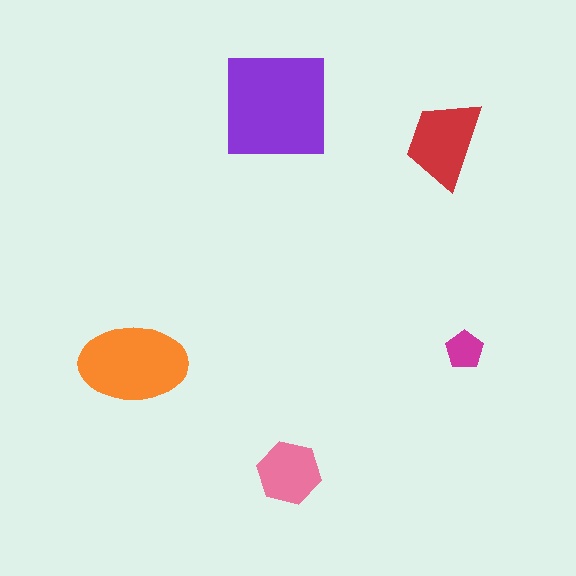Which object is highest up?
The purple square is topmost.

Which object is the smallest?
The magenta pentagon.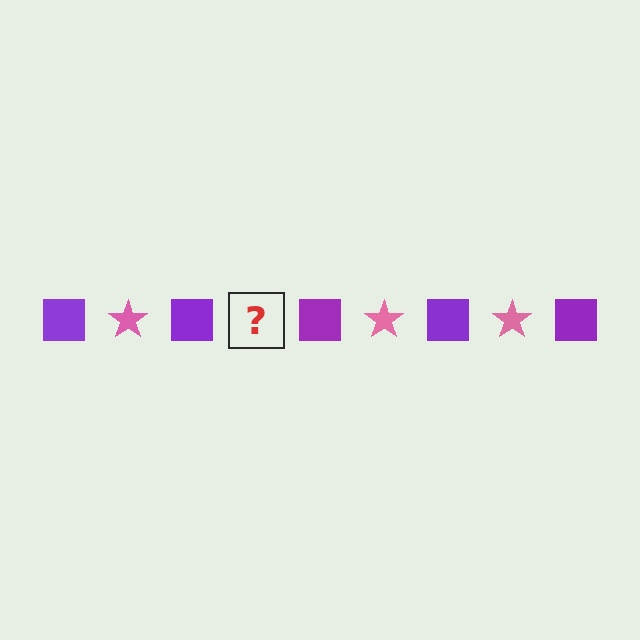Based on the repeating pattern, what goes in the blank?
The blank should be a pink star.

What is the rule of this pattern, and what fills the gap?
The rule is that the pattern alternates between purple square and pink star. The gap should be filled with a pink star.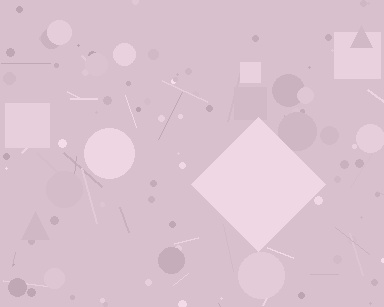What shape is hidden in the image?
A diamond is hidden in the image.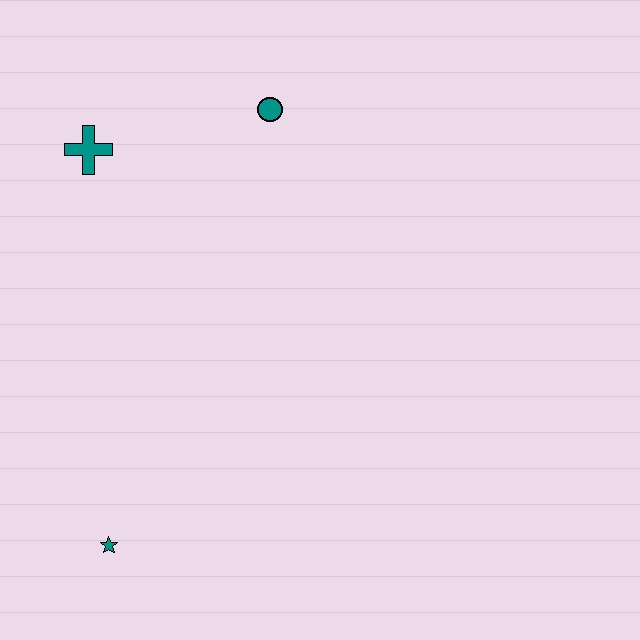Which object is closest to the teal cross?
The teal circle is closest to the teal cross.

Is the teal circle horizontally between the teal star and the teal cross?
No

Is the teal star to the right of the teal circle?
No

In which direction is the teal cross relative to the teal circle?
The teal cross is to the left of the teal circle.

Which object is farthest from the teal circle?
The teal star is farthest from the teal circle.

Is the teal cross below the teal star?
No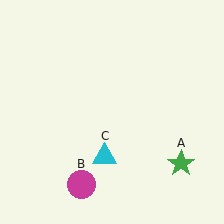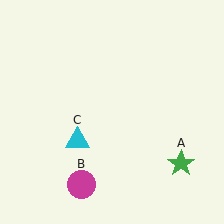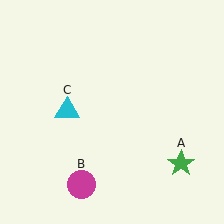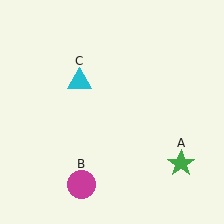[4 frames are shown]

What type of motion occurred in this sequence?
The cyan triangle (object C) rotated clockwise around the center of the scene.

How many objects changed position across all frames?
1 object changed position: cyan triangle (object C).